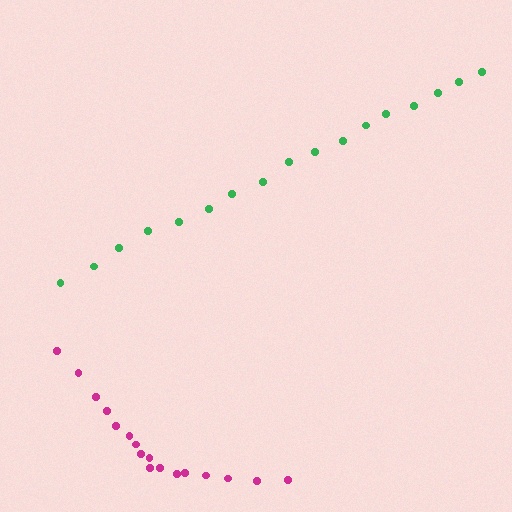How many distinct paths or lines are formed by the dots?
There are 2 distinct paths.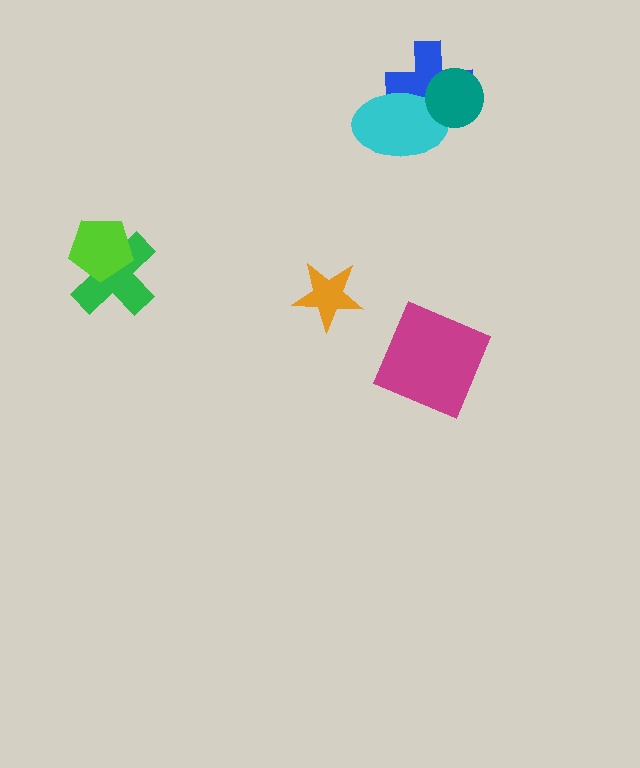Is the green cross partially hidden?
Yes, it is partially covered by another shape.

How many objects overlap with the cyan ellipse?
2 objects overlap with the cyan ellipse.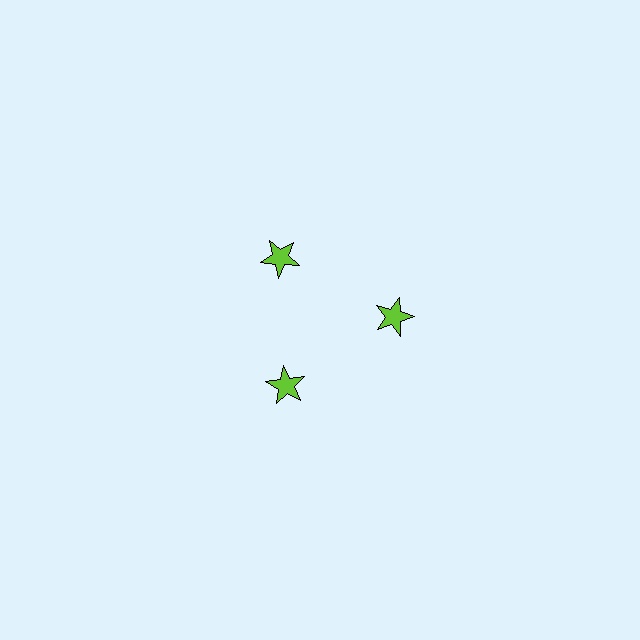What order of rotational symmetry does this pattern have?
This pattern has 3-fold rotational symmetry.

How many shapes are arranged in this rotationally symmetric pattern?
There are 3 shapes, arranged in 3 groups of 1.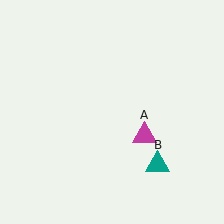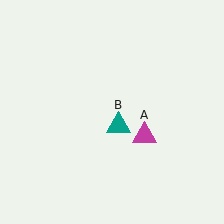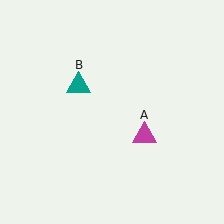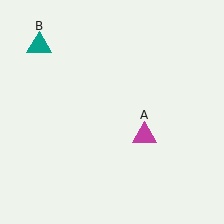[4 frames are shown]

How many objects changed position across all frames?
1 object changed position: teal triangle (object B).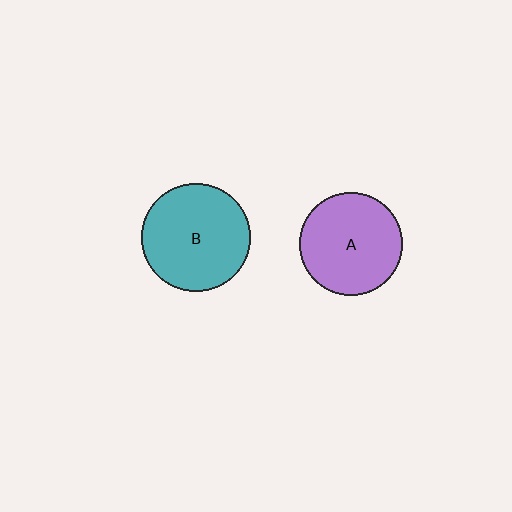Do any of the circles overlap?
No, none of the circles overlap.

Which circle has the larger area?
Circle B (teal).